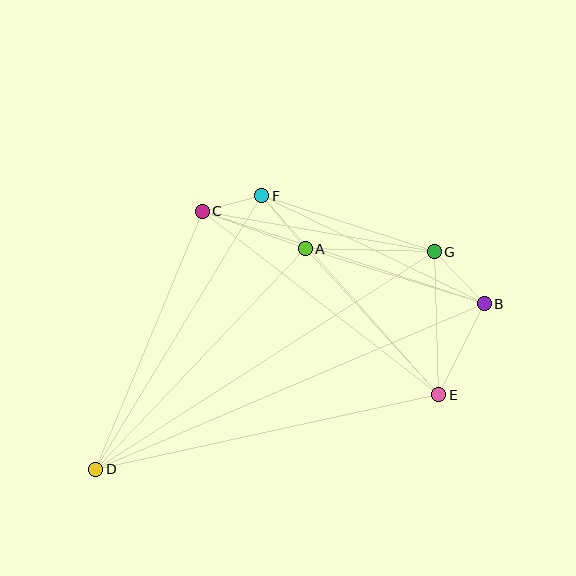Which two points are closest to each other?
Points C and F are closest to each other.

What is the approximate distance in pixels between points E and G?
The distance between E and G is approximately 143 pixels.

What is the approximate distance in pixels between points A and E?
The distance between A and E is approximately 198 pixels.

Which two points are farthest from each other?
Points B and D are farthest from each other.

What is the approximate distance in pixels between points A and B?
The distance between A and B is approximately 187 pixels.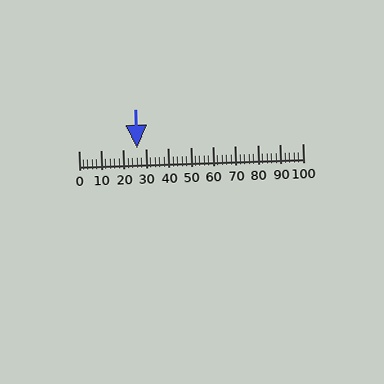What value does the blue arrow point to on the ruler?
The blue arrow points to approximately 26.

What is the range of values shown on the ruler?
The ruler shows values from 0 to 100.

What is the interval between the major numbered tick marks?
The major tick marks are spaced 10 units apart.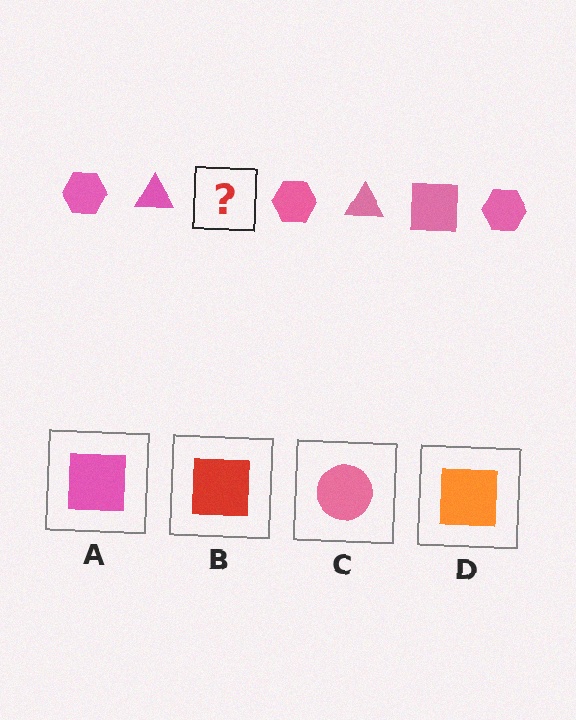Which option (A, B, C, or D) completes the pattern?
A.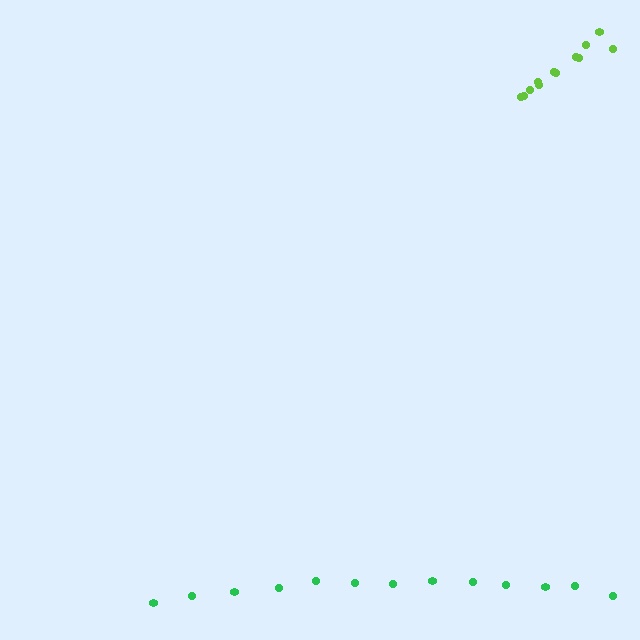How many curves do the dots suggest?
There are 2 distinct paths.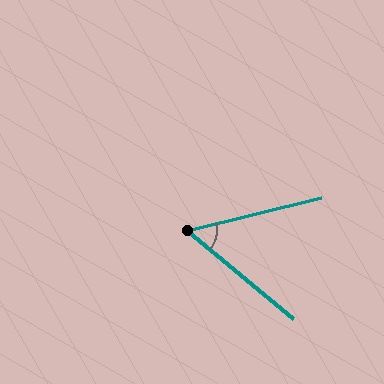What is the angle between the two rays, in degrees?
Approximately 53 degrees.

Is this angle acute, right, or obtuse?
It is acute.